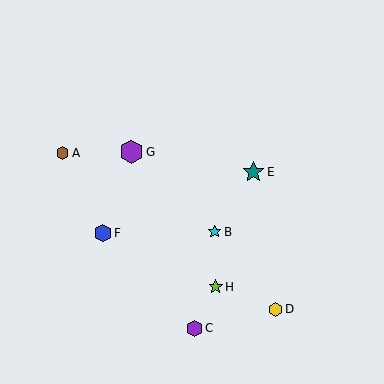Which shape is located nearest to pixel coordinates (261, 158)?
The teal star (labeled E) at (253, 172) is nearest to that location.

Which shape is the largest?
The purple hexagon (labeled G) is the largest.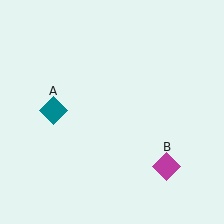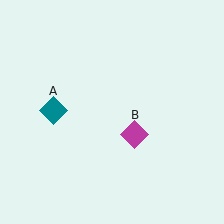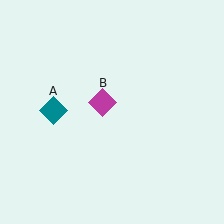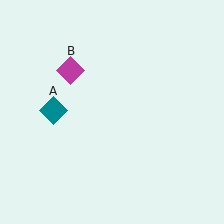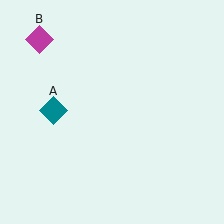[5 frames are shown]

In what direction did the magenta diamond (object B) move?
The magenta diamond (object B) moved up and to the left.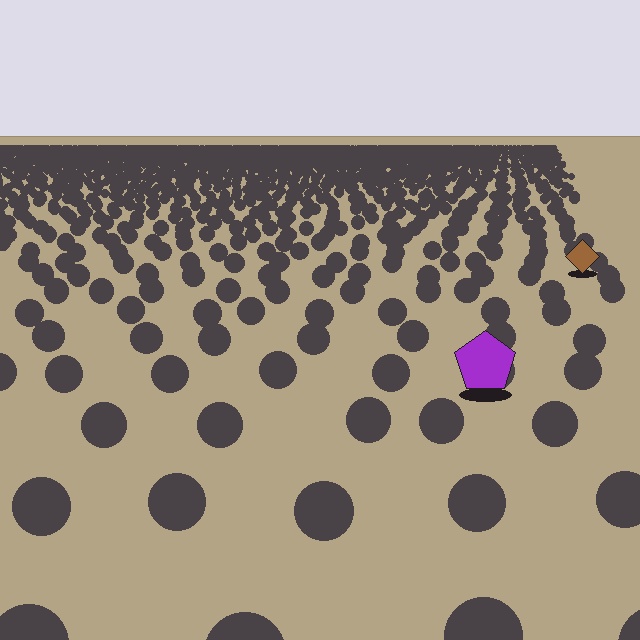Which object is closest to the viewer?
The purple pentagon is closest. The texture marks near it are larger and more spread out.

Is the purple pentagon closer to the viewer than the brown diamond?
Yes. The purple pentagon is closer — you can tell from the texture gradient: the ground texture is coarser near it.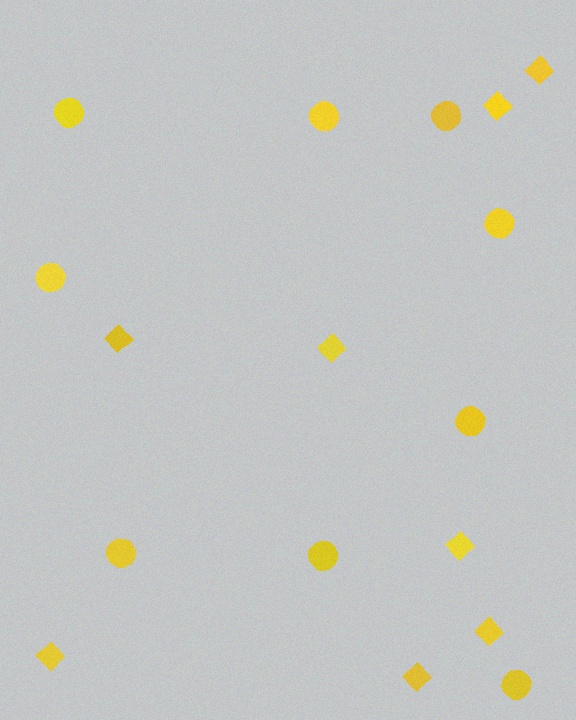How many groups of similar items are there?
There are 2 groups: one group of diamonds (8) and one group of circles (9).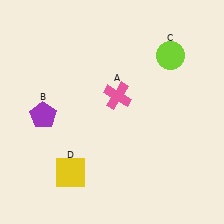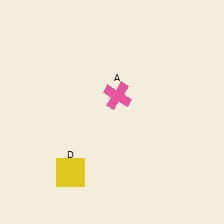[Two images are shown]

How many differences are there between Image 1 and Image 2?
There are 2 differences between the two images.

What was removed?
The purple pentagon (B), the lime circle (C) were removed in Image 2.